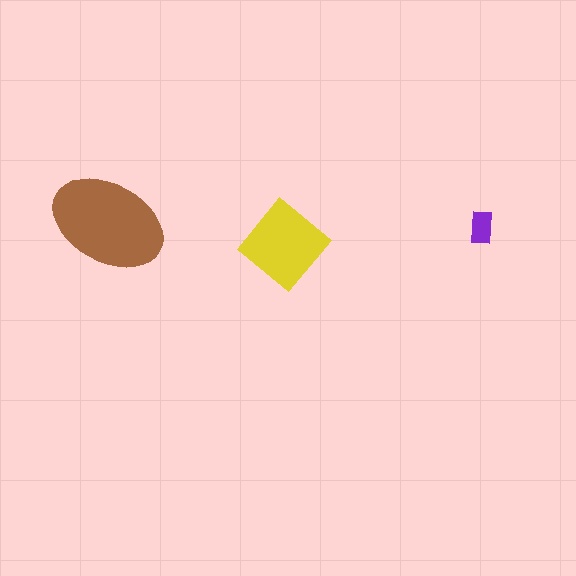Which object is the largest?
The brown ellipse.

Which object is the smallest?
The purple rectangle.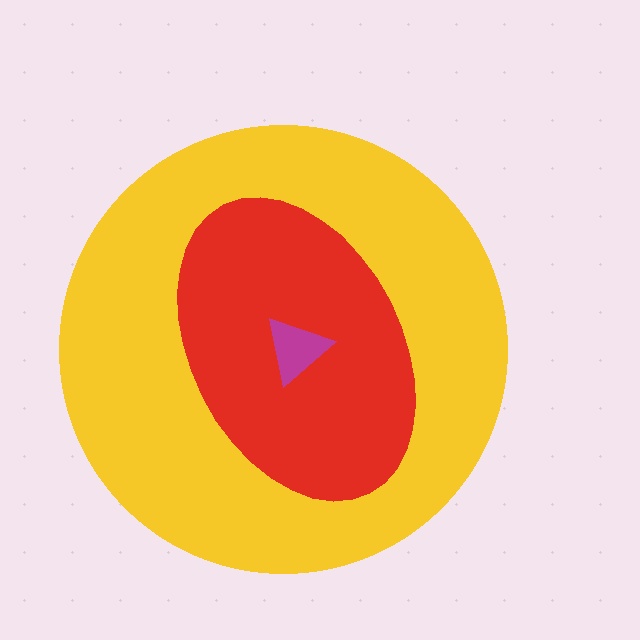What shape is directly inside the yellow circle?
The red ellipse.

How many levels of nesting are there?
3.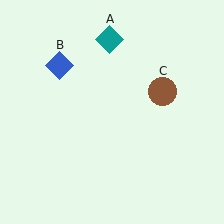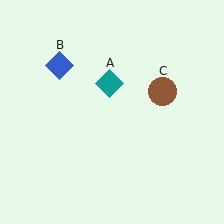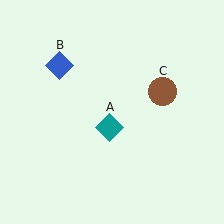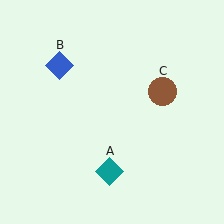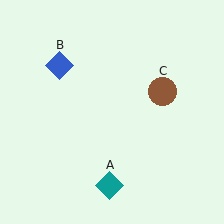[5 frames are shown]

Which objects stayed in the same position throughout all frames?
Blue diamond (object B) and brown circle (object C) remained stationary.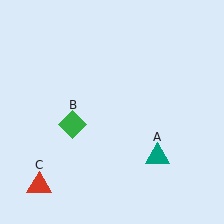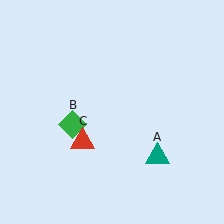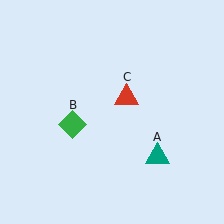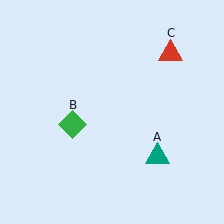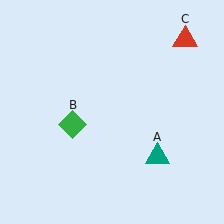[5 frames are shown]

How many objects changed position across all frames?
1 object changed position: red triangle (object C).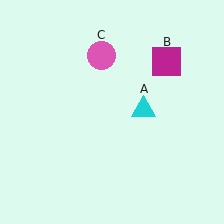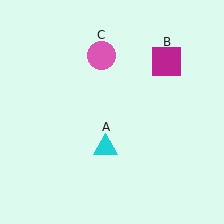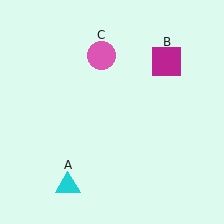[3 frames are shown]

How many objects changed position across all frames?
1 object changed position: cyan triangle (object A).